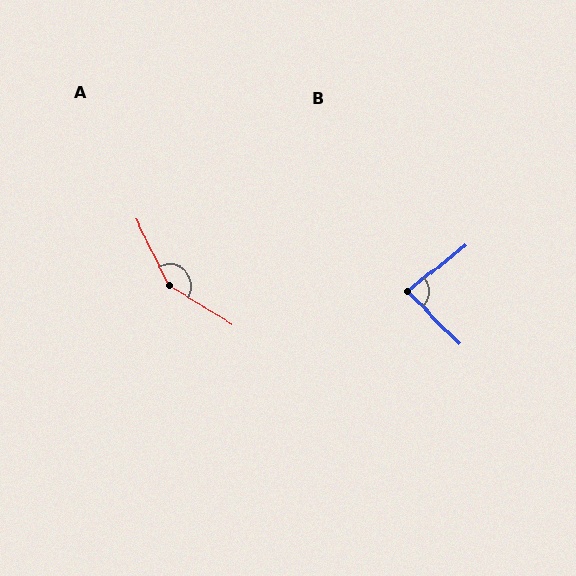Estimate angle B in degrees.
Approximately 83 degrees.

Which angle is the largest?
A, at approximately 148 degrees.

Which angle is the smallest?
B, at approximately 83 degrees.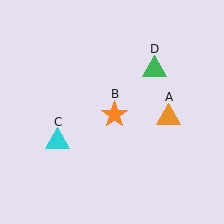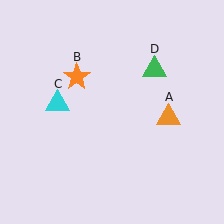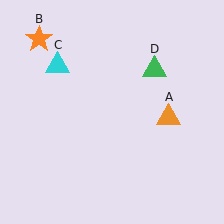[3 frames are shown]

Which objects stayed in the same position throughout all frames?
Orange triangle (object A) and green triangle (object D) remained stationary.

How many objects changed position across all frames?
2 objects changed position: orange star (object B), cyan triangle (object C).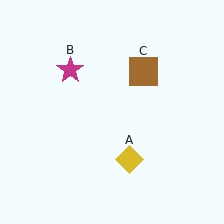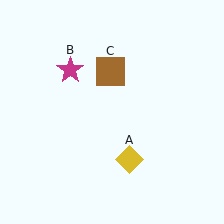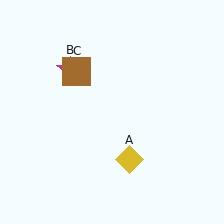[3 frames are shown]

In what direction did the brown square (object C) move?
The brown square (object C) moved left.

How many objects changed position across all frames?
1 object changed position: brown square (object C).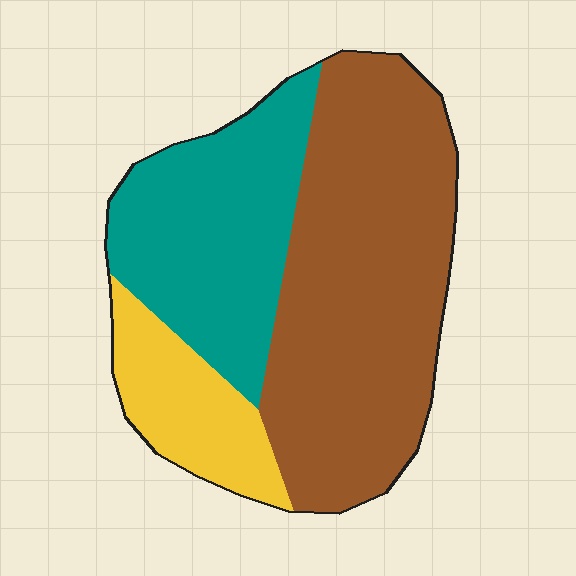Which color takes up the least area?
Yellow, at roughly 15%.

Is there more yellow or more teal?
Teal.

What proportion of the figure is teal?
Teal takes up about one third (1/3) of the figure.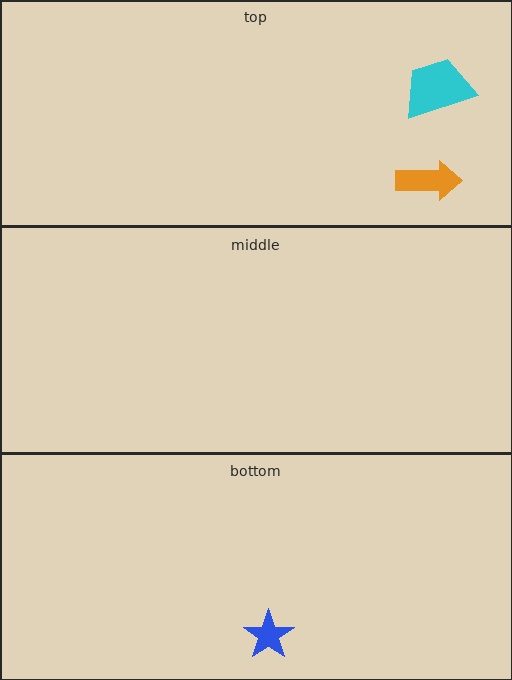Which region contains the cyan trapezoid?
The top region.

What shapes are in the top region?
The orange arrow, the cyan trapezoid.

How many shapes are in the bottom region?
1.